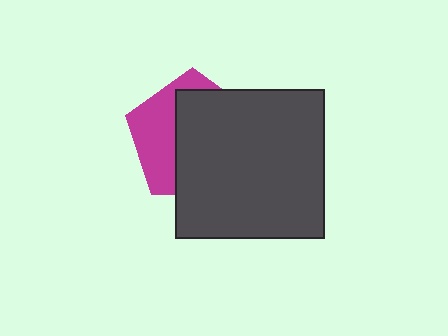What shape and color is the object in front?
The object in front is a dark gray square.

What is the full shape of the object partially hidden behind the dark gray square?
The partially hidden object is a magenta pentagon.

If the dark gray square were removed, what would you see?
You would see the complete magenta pentagon.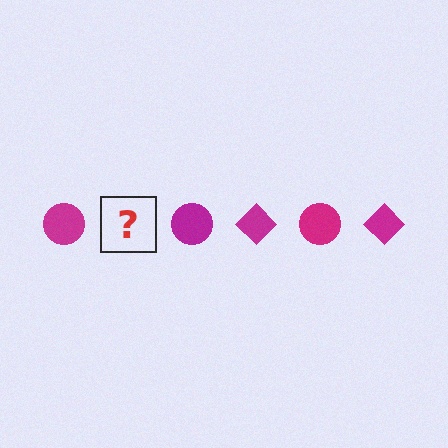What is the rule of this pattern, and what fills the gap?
The rule is that the pattern cycles through circle, diamond shapes in magenta. The gap should be filled with a magenta diamond.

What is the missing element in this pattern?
The missing element is a magenta diamond.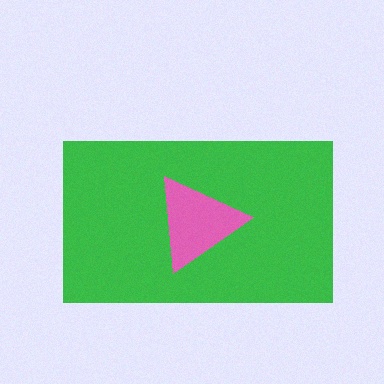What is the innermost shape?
The pink triangle.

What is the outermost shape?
The green rectangle.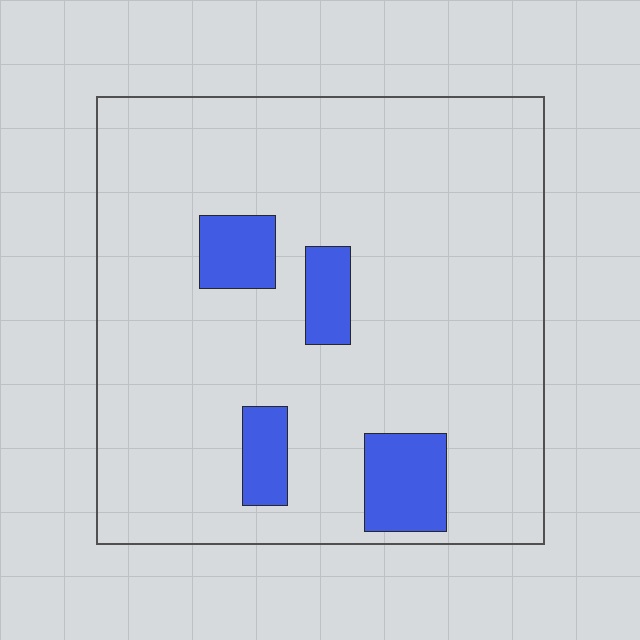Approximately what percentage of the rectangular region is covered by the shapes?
Approximately 10%.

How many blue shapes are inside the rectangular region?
4.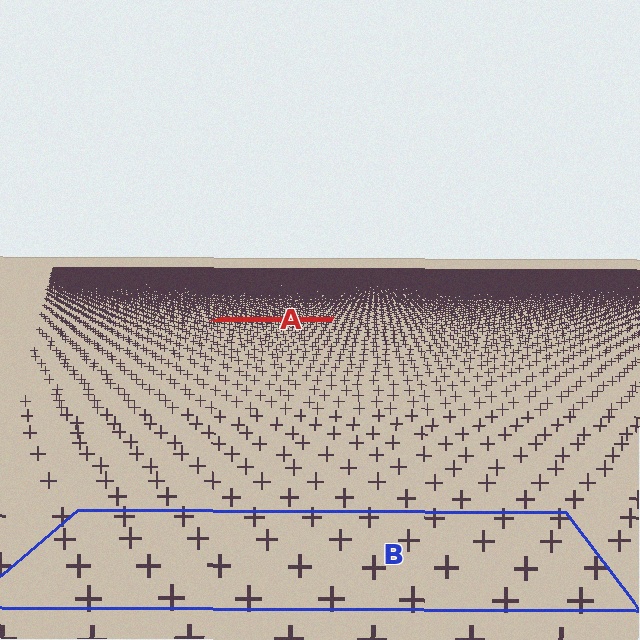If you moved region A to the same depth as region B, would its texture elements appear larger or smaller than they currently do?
They would appear larger. At a closer depth, the same texture elements are projected at a bigger on-screen size.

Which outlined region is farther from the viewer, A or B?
Region A is farther from the viewer — the texture elements inside it appear smaller and more densely packed.